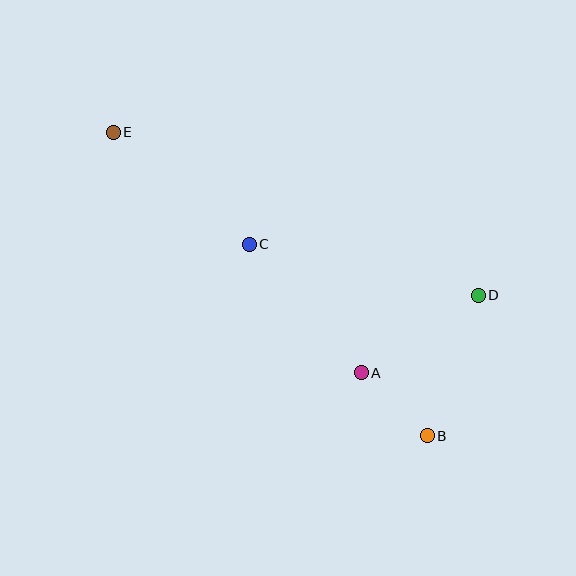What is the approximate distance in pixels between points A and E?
The distance between A and E is approximately 345 pixels.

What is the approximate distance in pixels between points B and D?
The distance between B and D is approximately 150 pixels.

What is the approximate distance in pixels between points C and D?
The distance between C and D is approximately 235 pixels.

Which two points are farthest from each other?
Points B and E are farthest from each other.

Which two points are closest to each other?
Points A and B are closest to each other.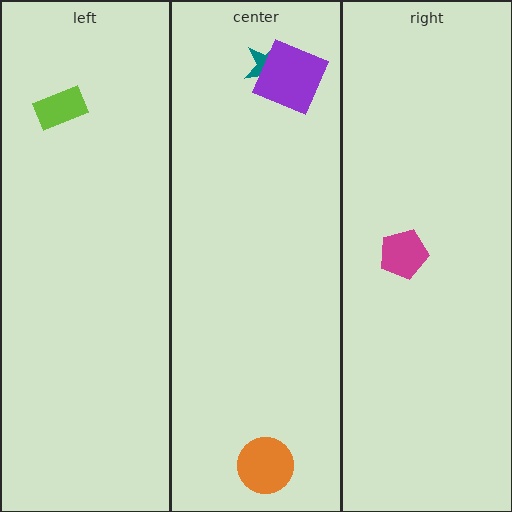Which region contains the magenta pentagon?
The right region.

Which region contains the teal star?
The center region.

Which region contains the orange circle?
The center region.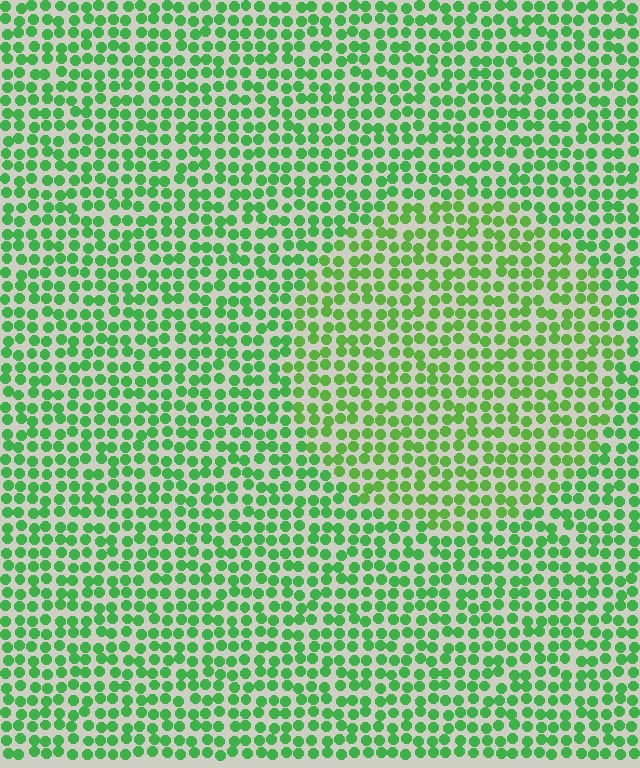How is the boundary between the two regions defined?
The boundary is defined purely by a slight shift in hue (about 20 degrees). Spacing, size, and orientation are identical on both sides.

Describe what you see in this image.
The image is filled with small green elements in a uniform arrangement. A circle-shaped region is visible where the elements are tinted to a slightly different hue, forming a subtle color boundary.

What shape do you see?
I see a circle.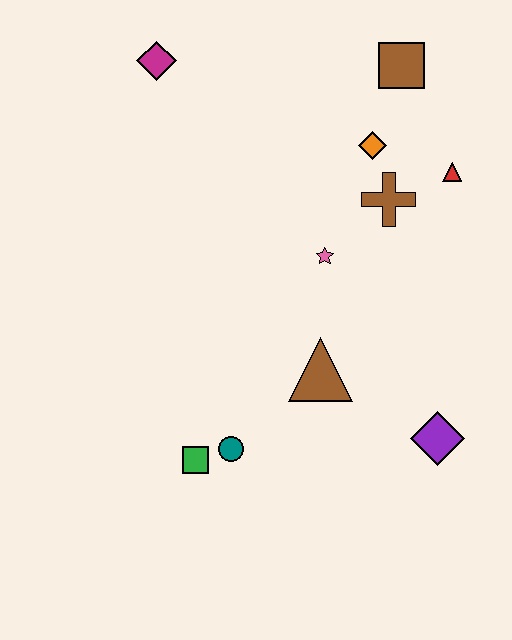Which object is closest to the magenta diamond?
The orange diamond is closest to the magenta diamond.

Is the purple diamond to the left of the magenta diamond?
No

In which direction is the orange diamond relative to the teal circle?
The orange diamond is above the teal circle.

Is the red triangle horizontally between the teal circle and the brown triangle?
No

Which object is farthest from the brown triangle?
The magenta diamond is farthest from the brown triangle.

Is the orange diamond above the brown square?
No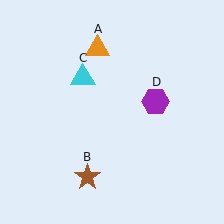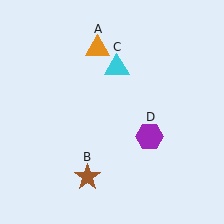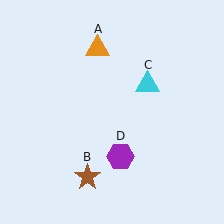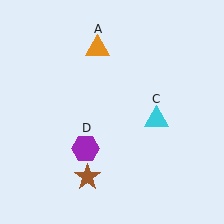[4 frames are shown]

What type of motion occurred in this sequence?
The cyan triangle (object C), purple hexagon (object D) rotated clockwise around the center of the scene.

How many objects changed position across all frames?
2 objects changed position: cyan triangle (object C), purple hexagon (object D).